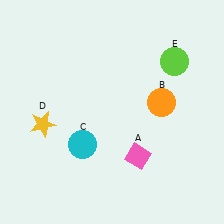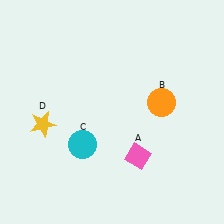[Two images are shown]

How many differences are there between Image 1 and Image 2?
There is 1 difference between the two images.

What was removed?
The lime circle (E) was removed in Image 2.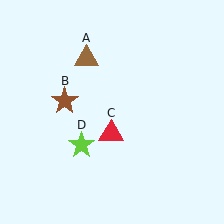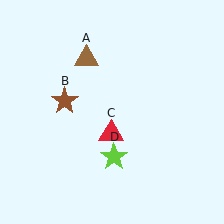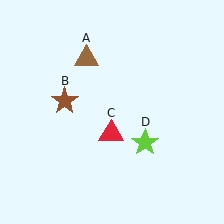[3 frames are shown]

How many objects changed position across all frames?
1 object changed position: lime star (object D).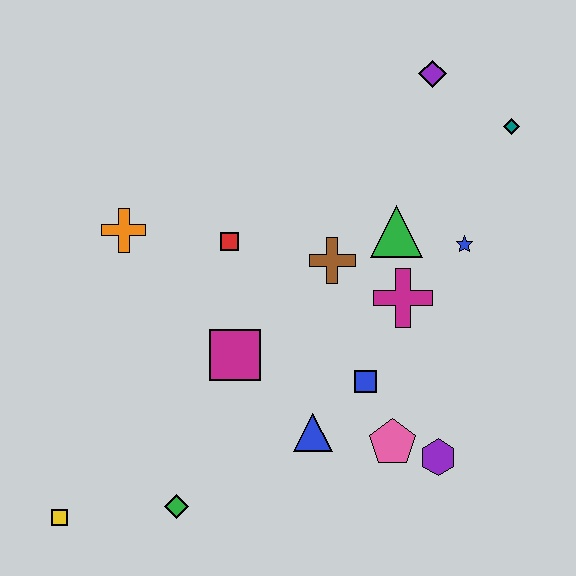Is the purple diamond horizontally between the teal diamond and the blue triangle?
Yes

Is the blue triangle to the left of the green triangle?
Yes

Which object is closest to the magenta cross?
The green triangle is closest to the magenta cross.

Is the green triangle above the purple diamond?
No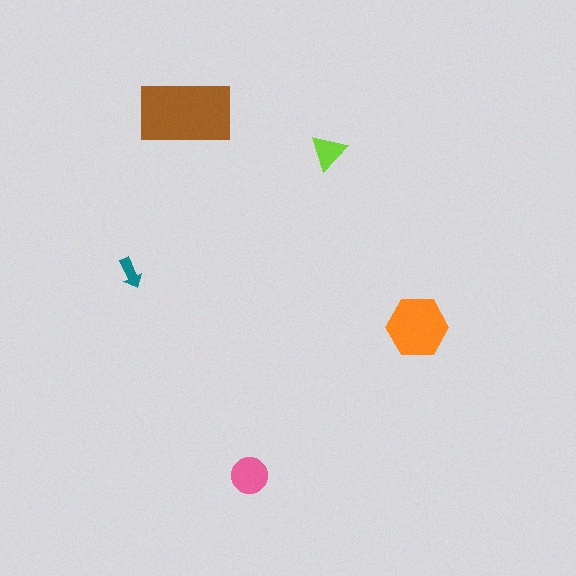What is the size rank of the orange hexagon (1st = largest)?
2nd.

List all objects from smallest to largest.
The teal arrow, the lime triangle, the pink circle, the orange hexagon, the brown rectangle.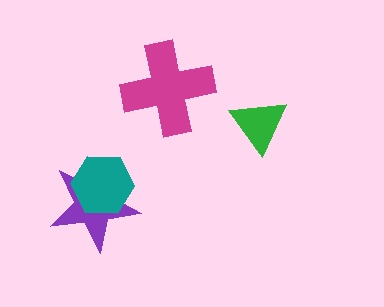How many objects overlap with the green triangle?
0 objects overlap with the green triangle.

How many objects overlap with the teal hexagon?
1 object overlaps with the teal hexagon.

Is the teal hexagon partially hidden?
No, no other shape covers it.